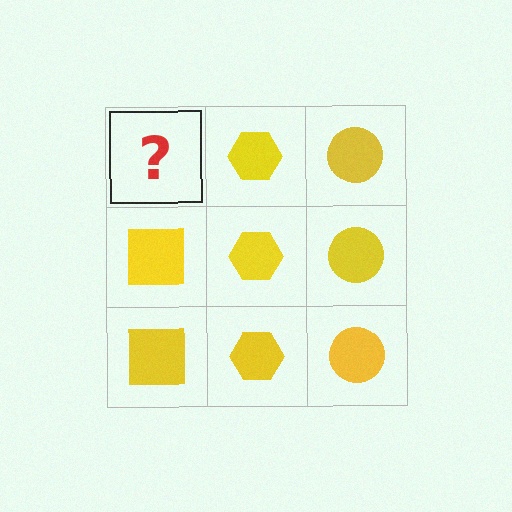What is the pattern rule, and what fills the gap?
The rule is that each column has a consistent shape. The gap should be filled with a yellow square.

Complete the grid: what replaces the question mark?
The question mark should be replaced with a yellow square.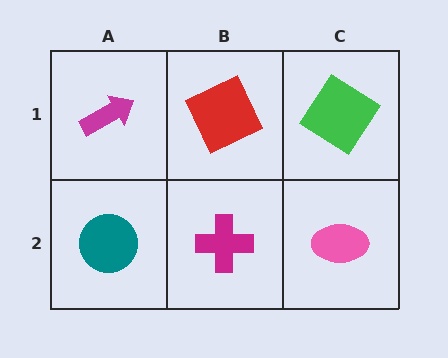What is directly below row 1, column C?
A pink ellipse.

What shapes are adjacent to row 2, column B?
A red square (row 1, column B), a teal circle (row 2, column A), a pink ellipse (row 2, column C).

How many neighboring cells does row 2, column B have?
3.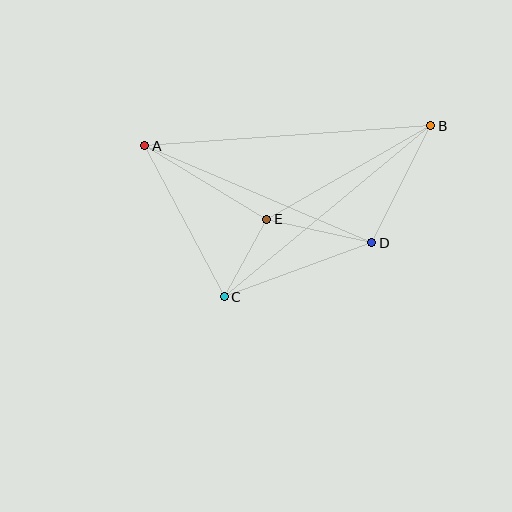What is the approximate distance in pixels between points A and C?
The distance between A and C is approximately 171 pixels.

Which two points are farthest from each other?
Points A and B are farthest from each other.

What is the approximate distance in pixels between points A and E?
The distance between A and E is approximately 143 pixels.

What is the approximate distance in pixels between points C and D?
The distance between C and D is approximately 157 pixels.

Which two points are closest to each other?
Points C and E are closest to each other.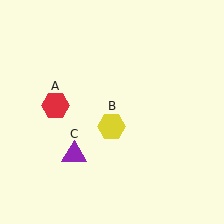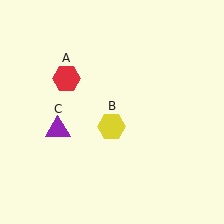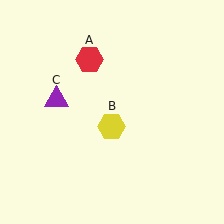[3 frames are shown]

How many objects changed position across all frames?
2 objects changed position: red hexagon (object A), purple triangle (object C).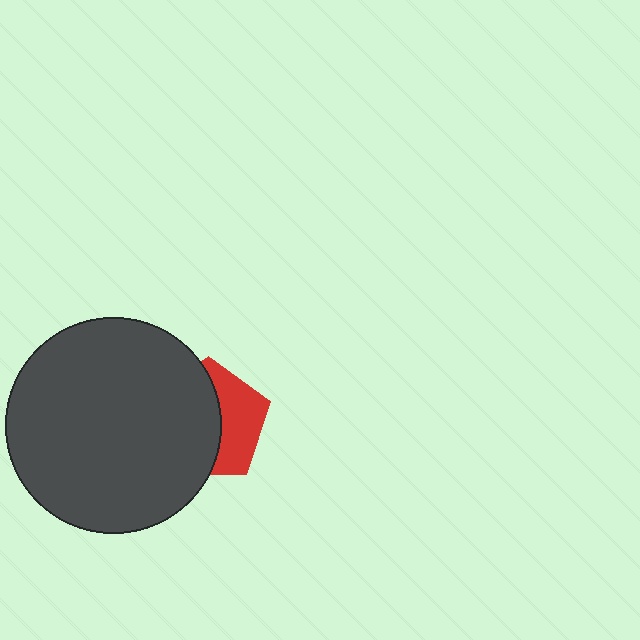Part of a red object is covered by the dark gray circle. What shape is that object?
It is a pentagon.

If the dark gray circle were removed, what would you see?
You would see the complete red pentagon.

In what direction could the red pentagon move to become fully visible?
The red pentagon could move right. That would shift it out from behind the dark gray circle entirely.